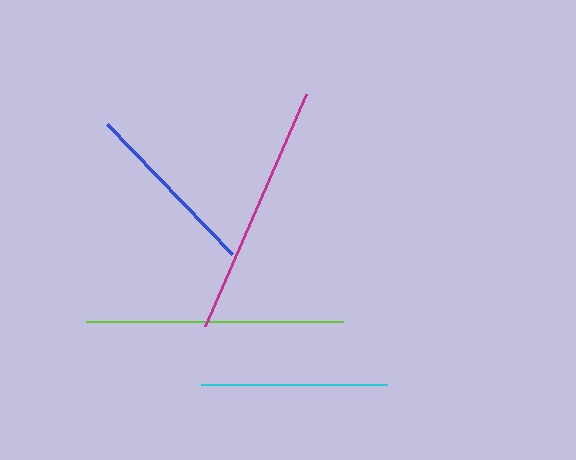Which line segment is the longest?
The lime line is the longest at approximately 256 pixels.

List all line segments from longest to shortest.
From longest to shortest: lime, magenta, cyan, blue.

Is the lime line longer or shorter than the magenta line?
The lime line is longer than the magenta line.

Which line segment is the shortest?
The blue line is the shortest at approximately 180 pixels.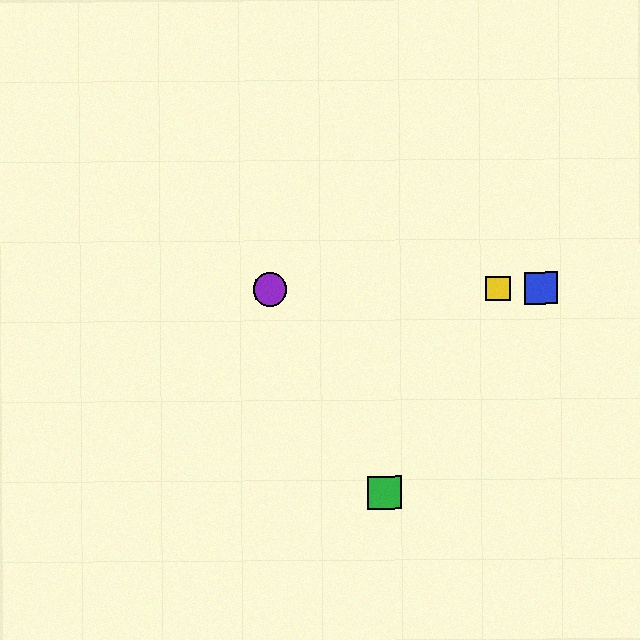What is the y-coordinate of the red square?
The red square is at y≈290.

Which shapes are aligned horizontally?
The red square, the blue square, the yellow square, the purple circle are aligned horizontally.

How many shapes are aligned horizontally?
4 shapes (the red square, the blue square, the yellow square, the purple circle) are aligned horizontally.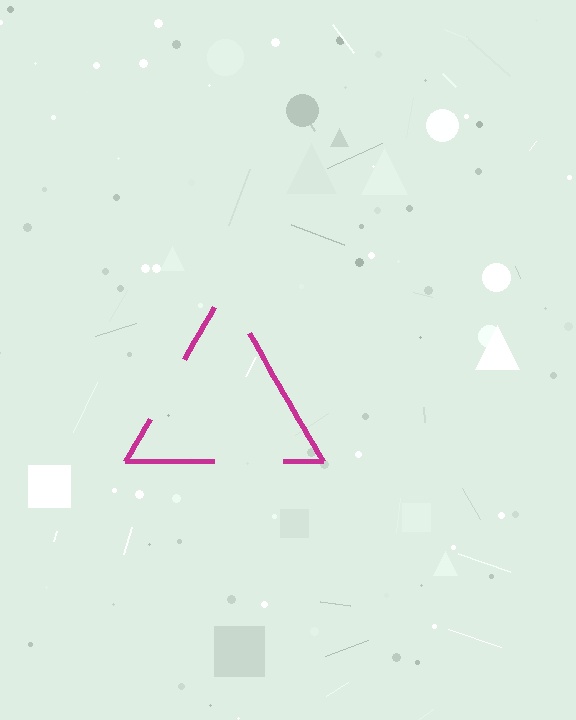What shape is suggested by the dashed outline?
The dashed outline suggests a triangle.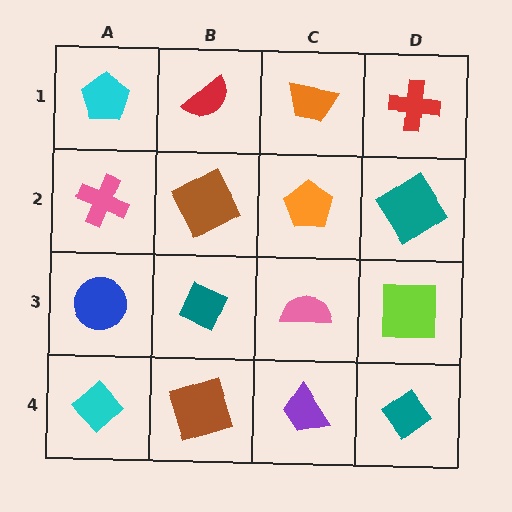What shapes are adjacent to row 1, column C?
An orange pentagon (row 2, column C), a red semicircle (row 1, column B), a red cross (row 1, column D).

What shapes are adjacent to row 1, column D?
A teal diamond (row 2, column D), an orange trapezoid (row 1, column C).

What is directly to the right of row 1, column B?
An orange trapezoid.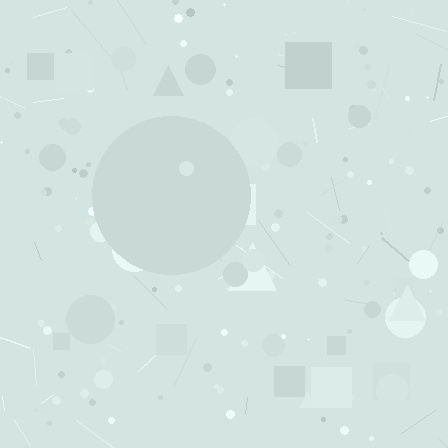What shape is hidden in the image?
A circle is hidden in the image.